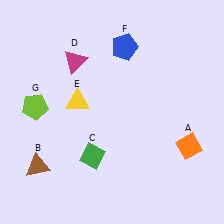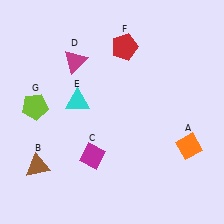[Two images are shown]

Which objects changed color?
C changed from green to magenta. E changed from yellow to cyan. F changed from blue to red.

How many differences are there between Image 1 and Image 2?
There are 3 differences between the two images.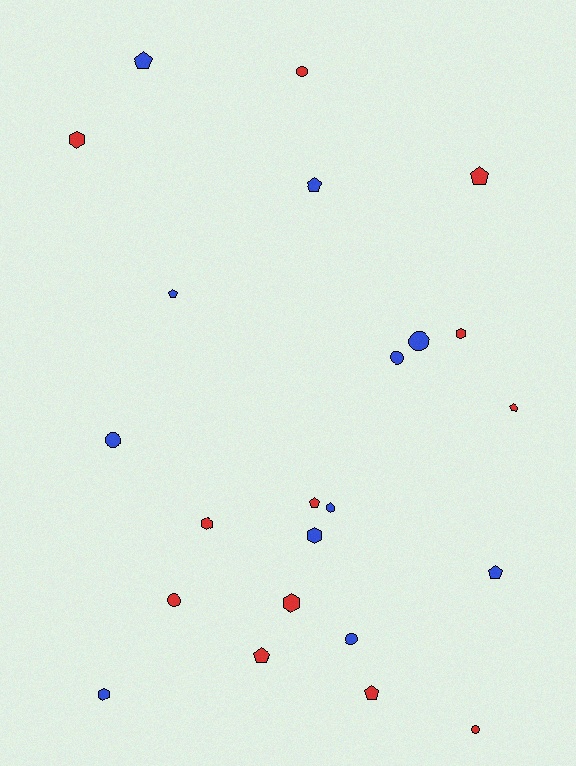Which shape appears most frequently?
Pentagon, with 9 objects.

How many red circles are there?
There are 3 red circles.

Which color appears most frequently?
Red, with 12 objects.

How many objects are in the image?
There are 23 objects.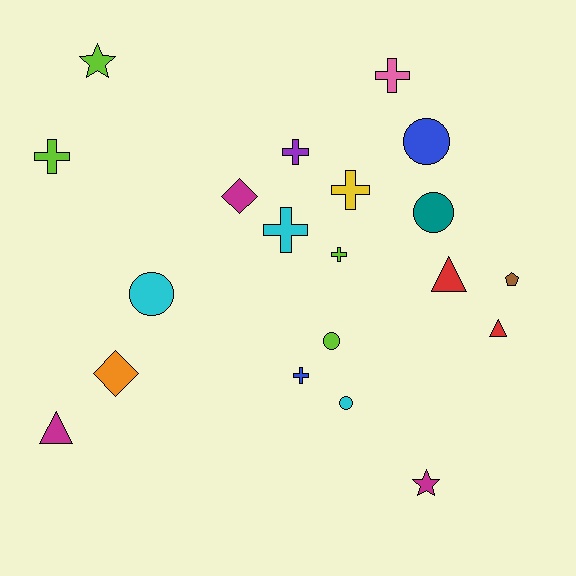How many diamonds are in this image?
There are 2 diamonds.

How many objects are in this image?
There are 20 objects.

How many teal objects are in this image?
There is 1 teal object.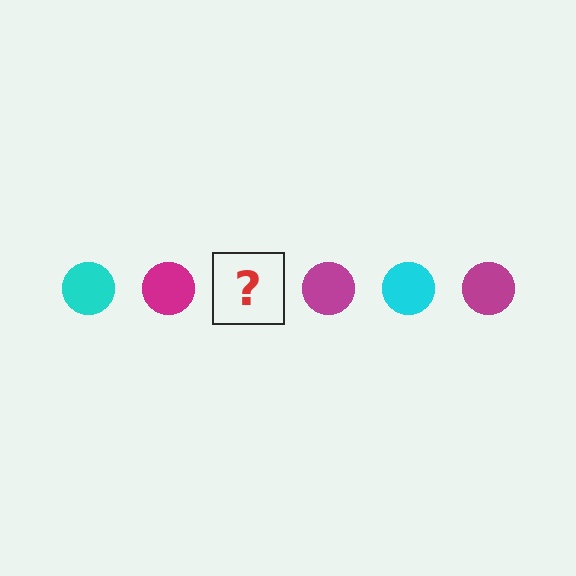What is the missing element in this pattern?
The missing element is a cyan circle.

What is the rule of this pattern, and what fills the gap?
The rule is that the pattern cycles through cyan, magenta circles. The gap should be filled with a cyan circle.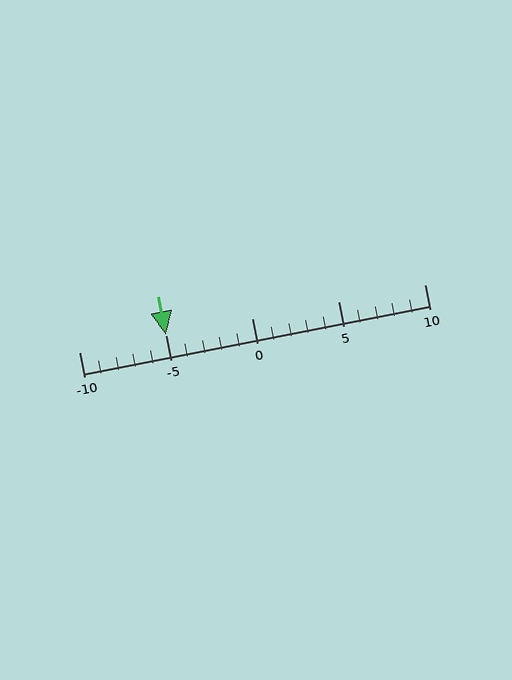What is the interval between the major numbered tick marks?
The major tick marks are spaced 5 units apart.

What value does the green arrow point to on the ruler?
The green arrow points to approximately -5.